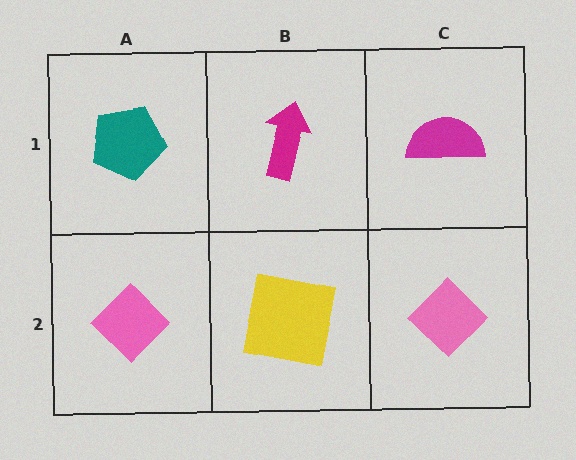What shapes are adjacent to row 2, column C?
A magenta semicircle (row 1, column C), a yellow square (row 2, column B).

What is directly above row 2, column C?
A magenta semicircle.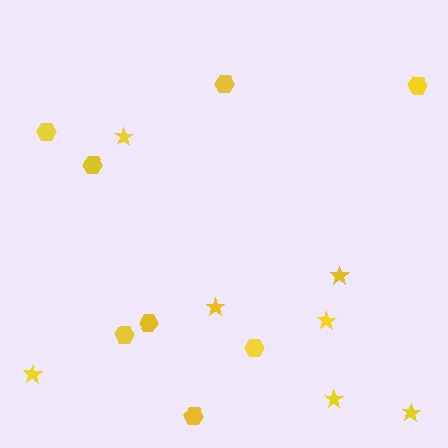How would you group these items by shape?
There are 2 groups: one group of stars (7) and one group of hexagons (8).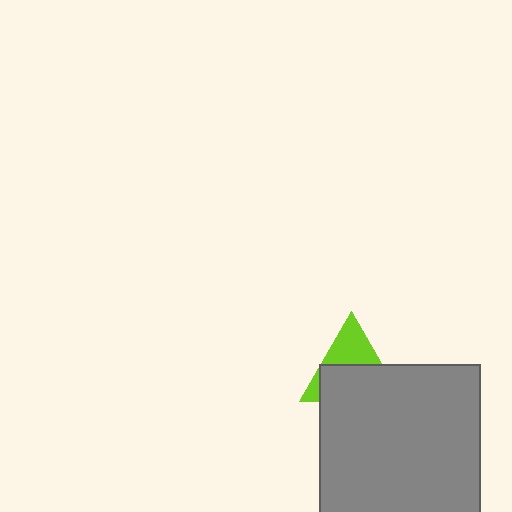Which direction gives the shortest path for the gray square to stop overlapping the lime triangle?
Moving down gives the shortest separation.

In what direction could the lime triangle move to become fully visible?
The lime triangle could move up. That would shift it out from behind the gray square entirely.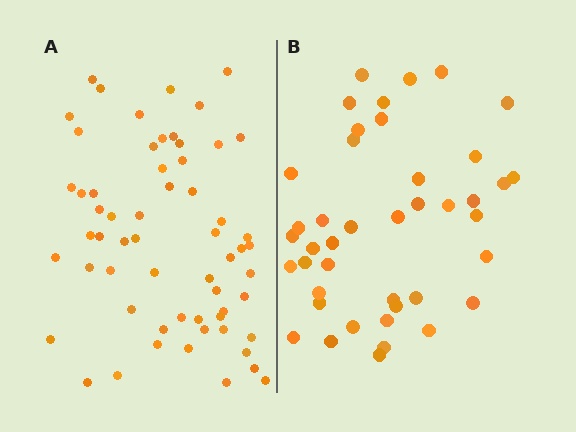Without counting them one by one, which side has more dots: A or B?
Region A (the left region) has more dots.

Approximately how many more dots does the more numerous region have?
Region A has approximately 20 more dots than region B.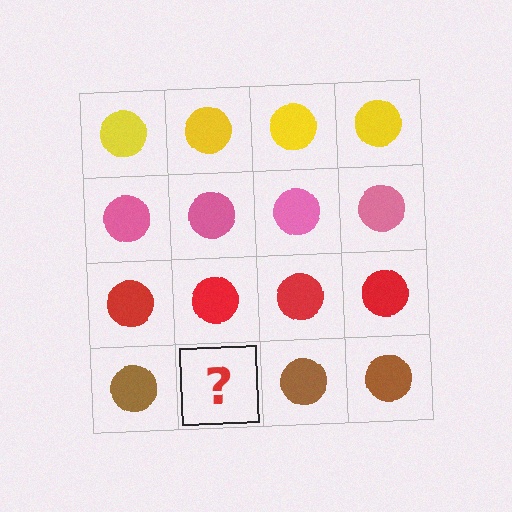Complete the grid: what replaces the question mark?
The question mark should be replaced with a brown circle.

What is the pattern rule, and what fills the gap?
The rule is that each row has a consistent color. The gap should be filled with a brown circle.